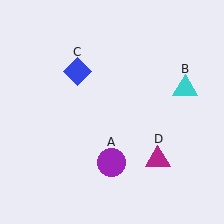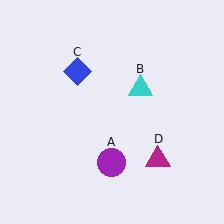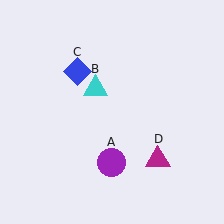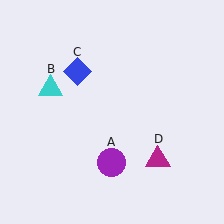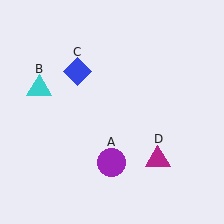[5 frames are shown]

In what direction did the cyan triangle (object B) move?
The cyan triangle (object B) moved left.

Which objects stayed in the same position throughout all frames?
Purple circle (object A) and blue diamond (object C) and magenta triangle (object D) remained stationary.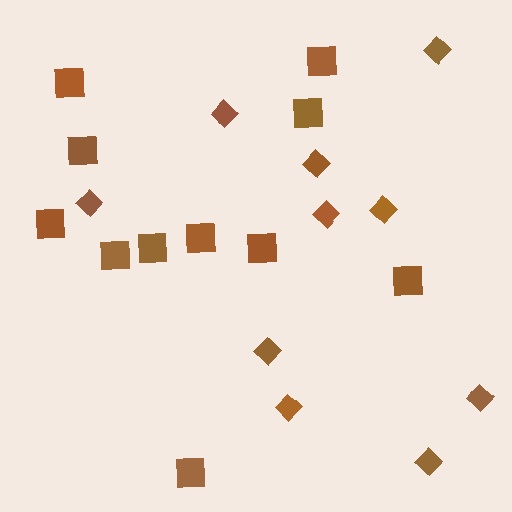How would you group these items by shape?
There are 2 groups: one group of diamonds (10) and one group of squares (11).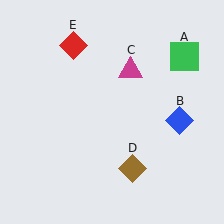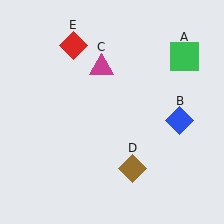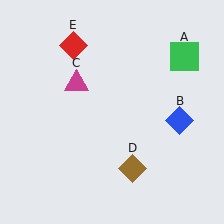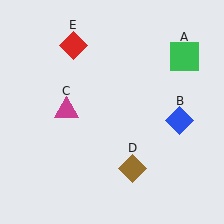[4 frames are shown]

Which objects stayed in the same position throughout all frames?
Green square (object A) and blue diamond (object B) and brown diamond (object D) and red diamond (object E) remained stationary.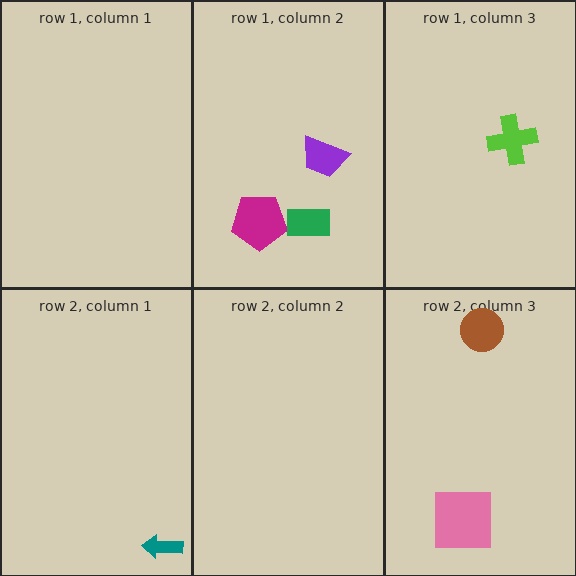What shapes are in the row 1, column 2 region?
The purple trapezoid, the magenta pentagon, the green rectangle.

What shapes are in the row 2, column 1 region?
The teal arrow.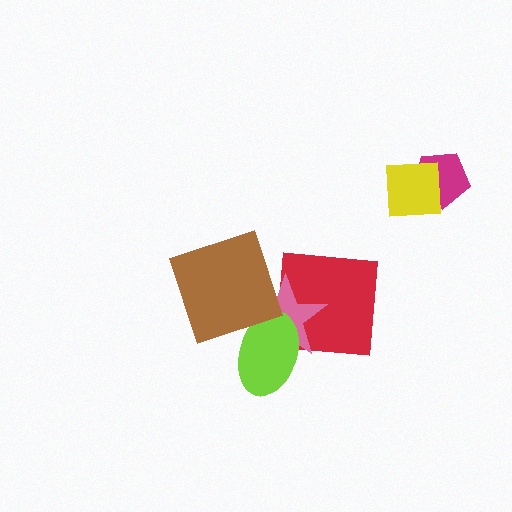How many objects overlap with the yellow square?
1 object overlaps with the yellow square.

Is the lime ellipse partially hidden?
Yes, it is partially covered by another shape.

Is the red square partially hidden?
Yes, it is partially covered by another shape.